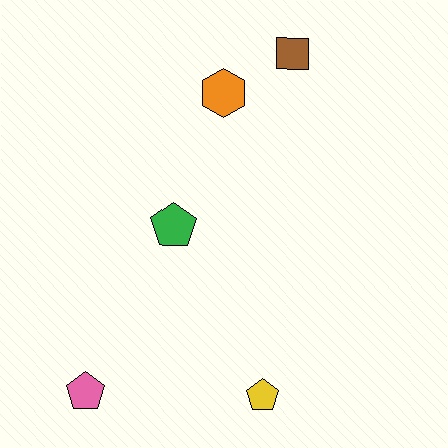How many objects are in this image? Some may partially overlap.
There are 5 objects.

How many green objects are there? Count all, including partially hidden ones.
There is 1 green object.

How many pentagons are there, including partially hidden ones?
There are 3 pentagons.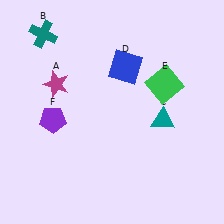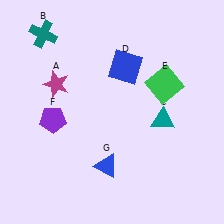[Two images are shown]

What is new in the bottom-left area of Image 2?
A blue triangle (G) was added in the bottom-left area of Image 2.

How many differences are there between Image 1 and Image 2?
There is 1 difference between the two images.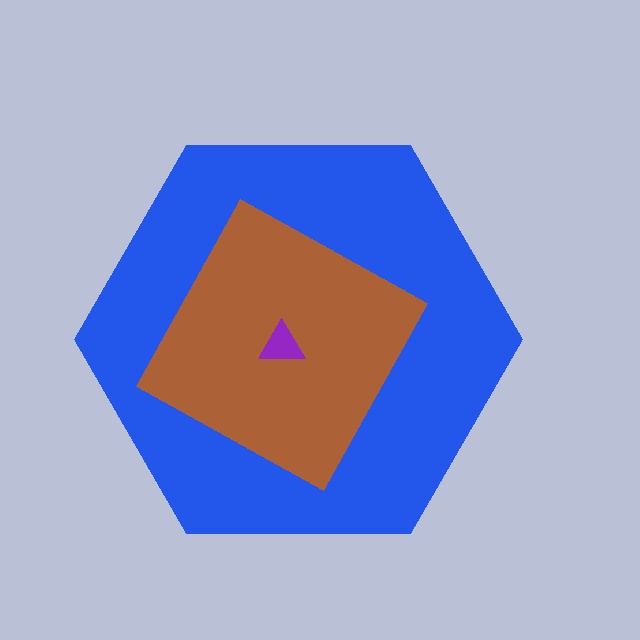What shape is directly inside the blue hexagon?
The brown square.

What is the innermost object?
The purple triangle.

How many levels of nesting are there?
3.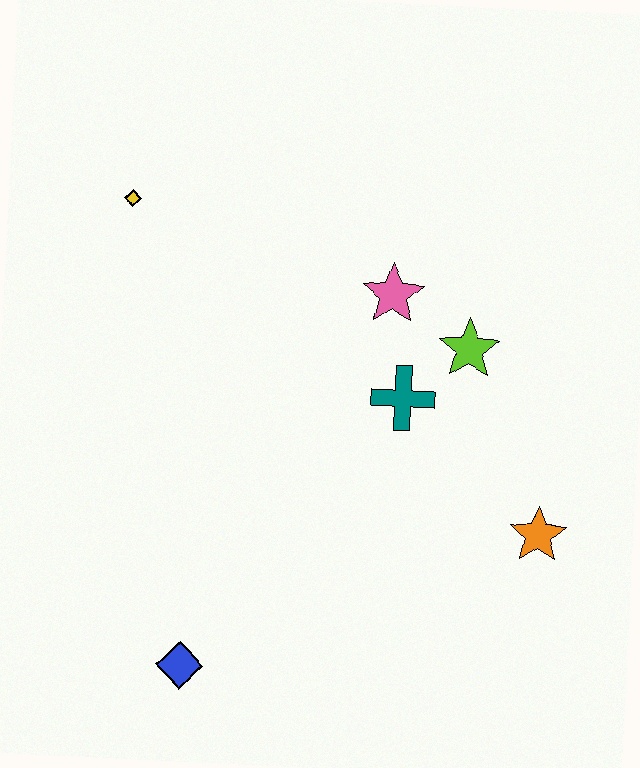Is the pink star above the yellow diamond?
No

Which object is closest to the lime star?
The teal cross is closest to the lime star.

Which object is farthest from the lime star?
The blue diamond is farthest from the lime star.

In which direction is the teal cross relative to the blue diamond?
The teal cross is above the blue diamond.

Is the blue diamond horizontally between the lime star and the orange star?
No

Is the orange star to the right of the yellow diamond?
Yes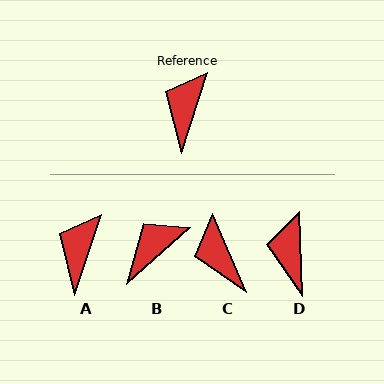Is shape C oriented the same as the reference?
No, it is off by about 41 degrees.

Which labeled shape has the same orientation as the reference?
A.